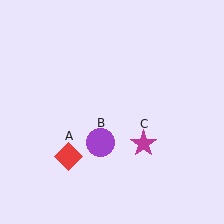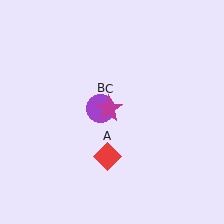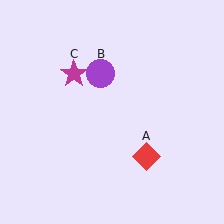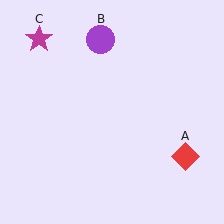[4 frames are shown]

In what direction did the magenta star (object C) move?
The magenta star (object C) moved up and to the left.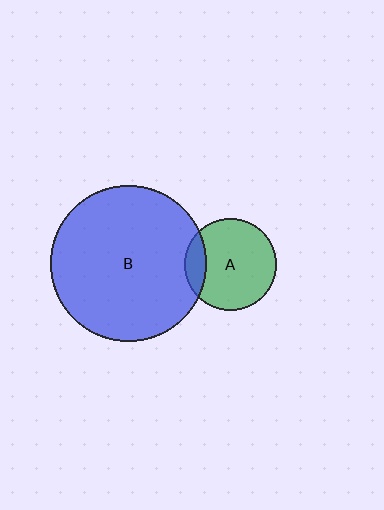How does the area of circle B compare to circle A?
Approximately 2.9 times.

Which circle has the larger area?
Circle B (blue).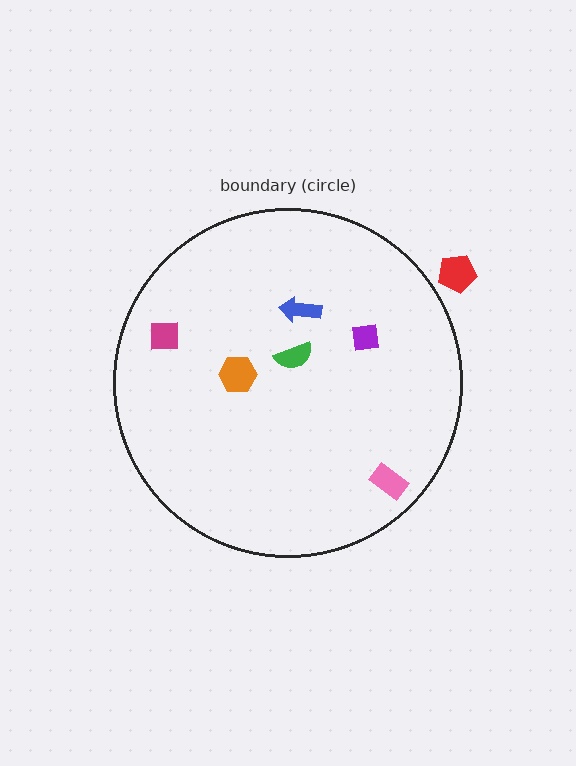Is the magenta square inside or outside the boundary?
Inside.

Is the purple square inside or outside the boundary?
Inside.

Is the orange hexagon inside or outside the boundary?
Inside.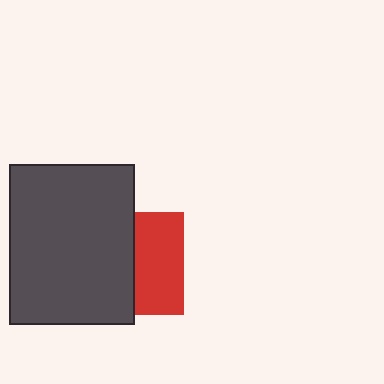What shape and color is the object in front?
The object in front is a dark gray rectangle.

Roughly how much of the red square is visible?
About half of it is visible (roughly 47%).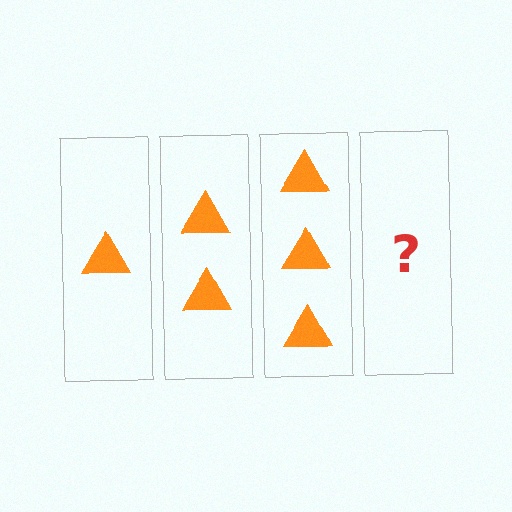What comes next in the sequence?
The next element should be 4 triangles.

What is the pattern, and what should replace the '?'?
The pattern is that each step adds one more triangle. The '?' should be 4 triangles.